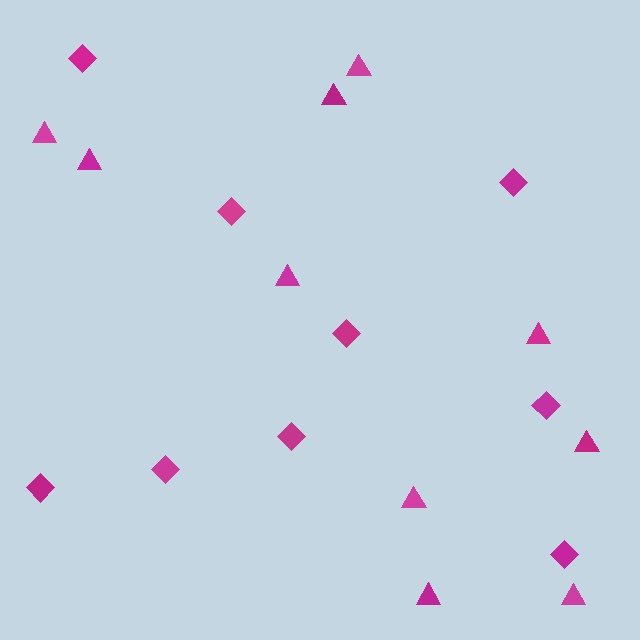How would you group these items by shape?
There are 2 groups: one group of triangles (10) and one group of diamonds (9).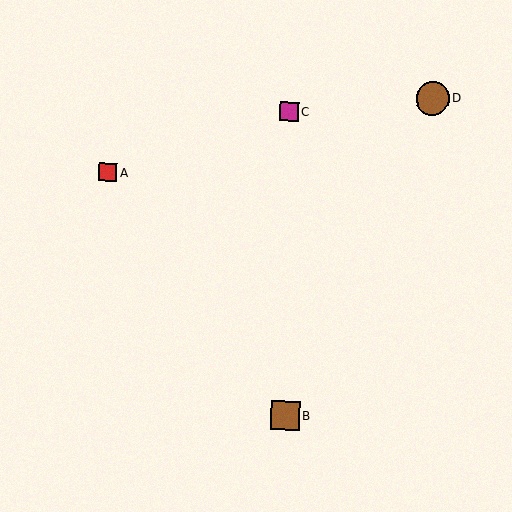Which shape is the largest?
The brown circle (labeled D) is the largest.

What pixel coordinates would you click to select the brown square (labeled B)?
Click at (286, 415) to select the brown square B.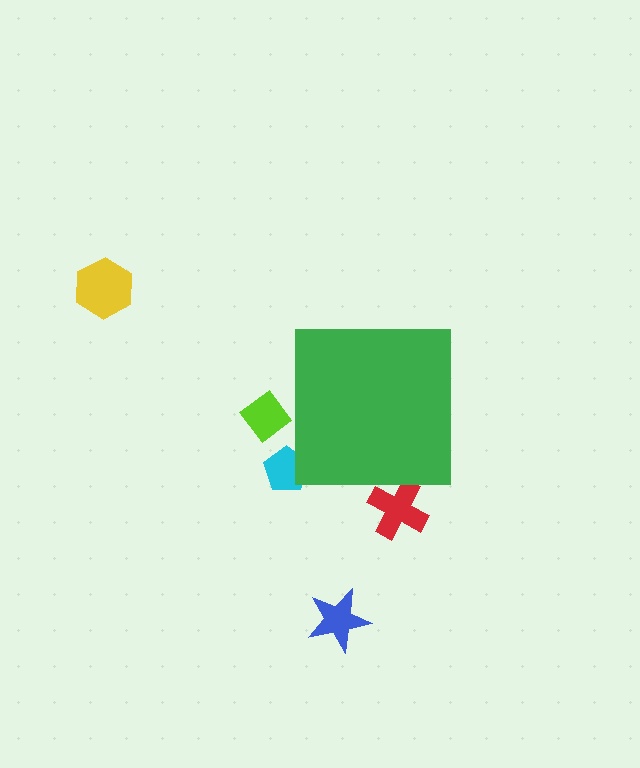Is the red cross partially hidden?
Yes, the red cross is partially hidden behind the green square.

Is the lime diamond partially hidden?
Yes, the lime diamond is partially hidden behind the green square.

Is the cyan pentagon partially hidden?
Yes, the cyan pentagon is partially hidden behind the green square.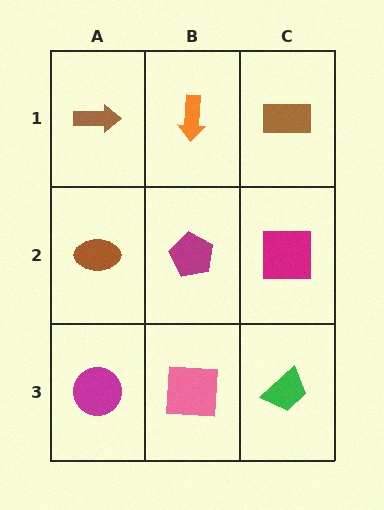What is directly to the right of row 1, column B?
A brown rectangle.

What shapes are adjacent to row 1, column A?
A brown ellipse (row 2, column A), an orange arrow (row 1, column B).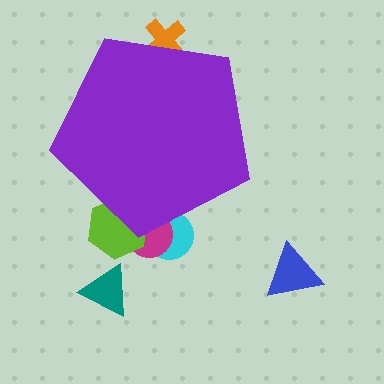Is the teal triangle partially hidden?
No, the teal triangle is fully visible.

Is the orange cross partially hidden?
Yes, the orange cross is partially hidden behind the purple pentagon.